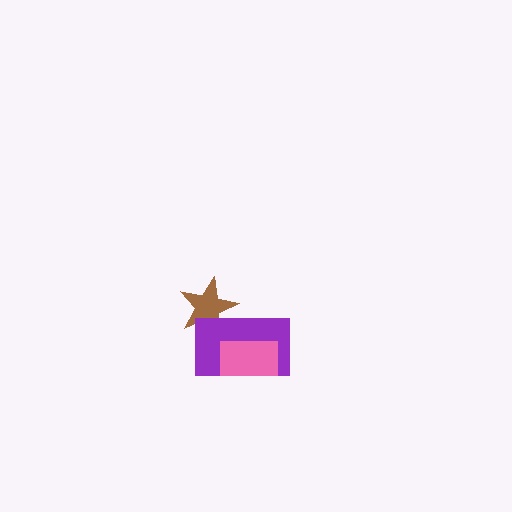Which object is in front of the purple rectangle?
The pink rectangle is in front of the purple rectangle.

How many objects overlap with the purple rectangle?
2 objects overlap with the purple rectangle.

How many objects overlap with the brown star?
1 object overlaps with the brown star.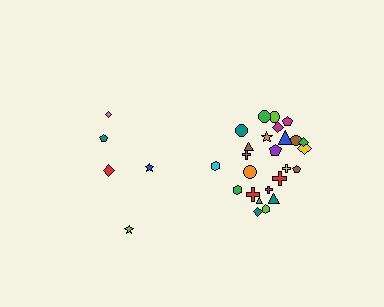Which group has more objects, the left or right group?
The right group.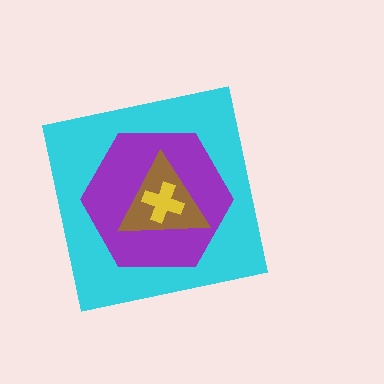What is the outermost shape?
The cyan square.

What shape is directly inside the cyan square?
The purple hexagon.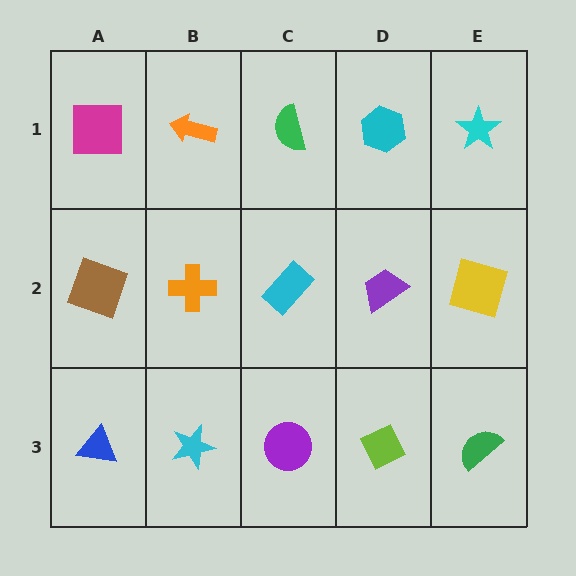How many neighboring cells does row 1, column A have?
2.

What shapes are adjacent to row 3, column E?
A yellow square (row 2, column E), a lime diamond (row 3, column D).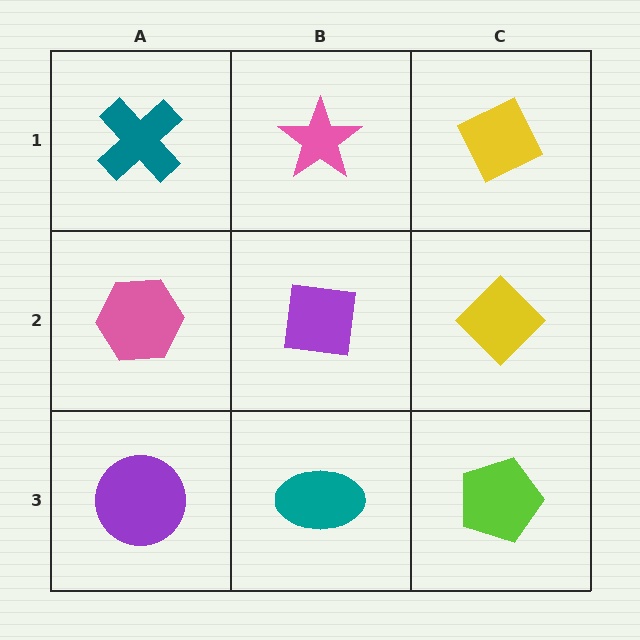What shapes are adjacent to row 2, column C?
A yellow diamond (row 1, column C), a lime pentagon (row 3, column C), a purple square (row 2, column B).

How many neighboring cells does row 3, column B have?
3.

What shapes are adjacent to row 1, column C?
A yellow diamond (row 2, column C), a pink star (row 1, column B).